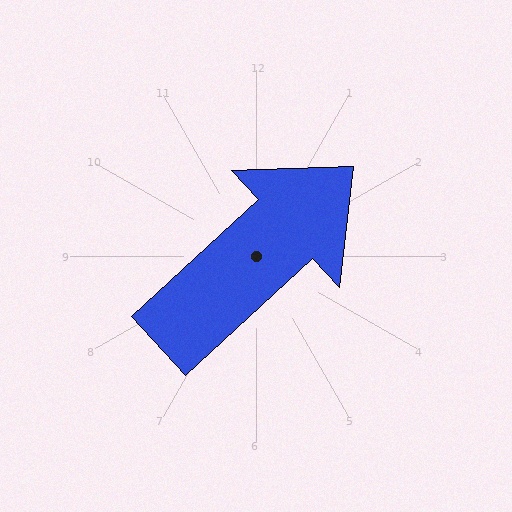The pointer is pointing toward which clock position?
Roughly 2 o'clock.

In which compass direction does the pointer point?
Northeast.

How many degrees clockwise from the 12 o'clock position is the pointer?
Approximately 47 degrees.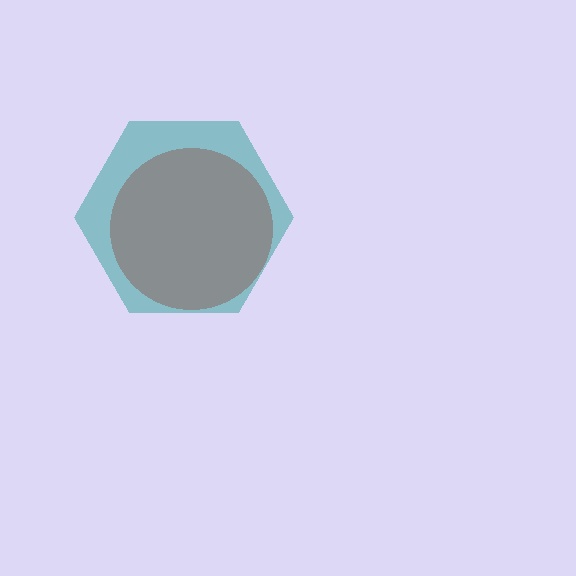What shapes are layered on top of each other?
The layered shapes are: a red circle, a teal hexagon.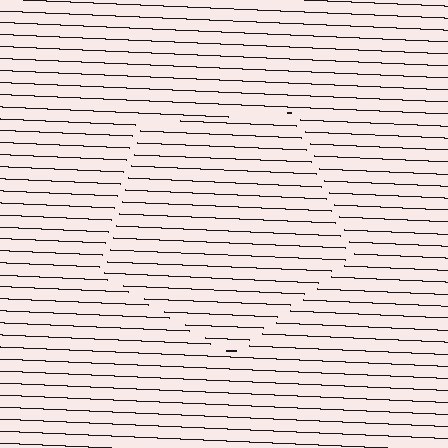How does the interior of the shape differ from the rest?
The interior of the shape contains the same grating, shifted by half a period — the contour is defined by the phase discontinuity where line-ends from the inner and outer gratings abut.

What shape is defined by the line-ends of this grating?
An illusory pentagon. The interior of the shape contains the same grating, shifted by half a period — the contour is defined by the phase discontinuity where line-ends from the inner and outer gratings abut.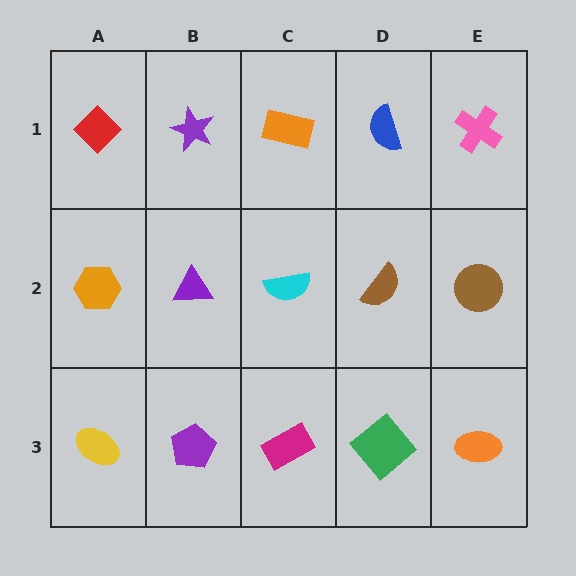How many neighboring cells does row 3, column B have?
3.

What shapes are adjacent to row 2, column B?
A purple star (row 1, column B), a purple pentagon (row 3, column B), an orange hexagon (row 2, column A), a cyan semicircle (row 2, column C).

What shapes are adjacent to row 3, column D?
A brown semicircle (row 2, column D), a magenta rectangle (row 3, column C), an orange ellipse (row 3, column E).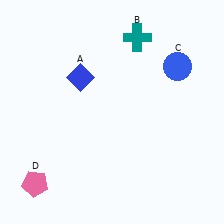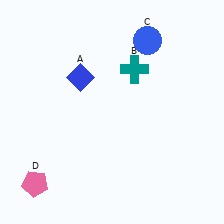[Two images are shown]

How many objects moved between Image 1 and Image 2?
2 objects moved between the two images.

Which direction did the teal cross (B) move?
The teal cross (B) moved down.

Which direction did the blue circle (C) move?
The blue circle (C) moved left.